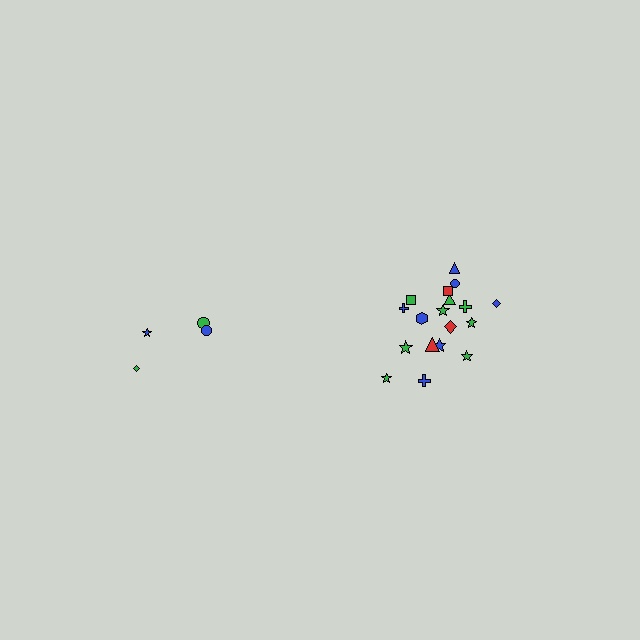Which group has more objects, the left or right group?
The right group.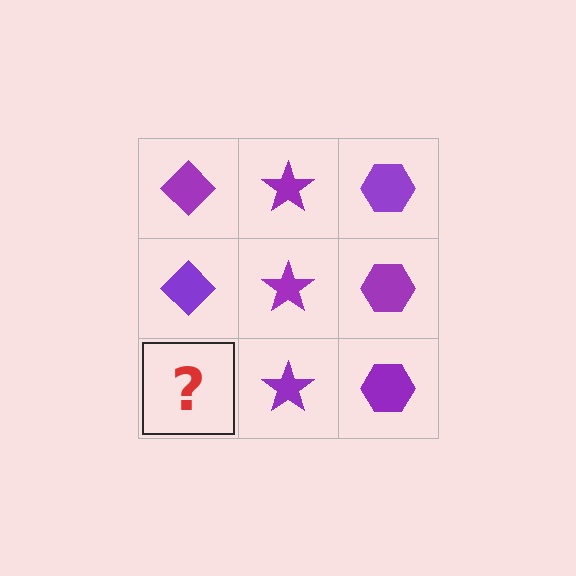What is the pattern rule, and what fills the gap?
The rule is that each column has a consistent shape. The gap should be filled with a purple diamond.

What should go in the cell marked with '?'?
The missing cell should contain a purple diamond.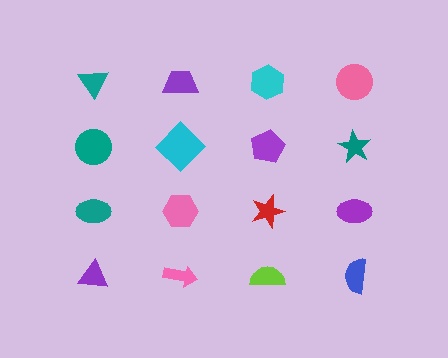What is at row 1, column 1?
A teal triangle.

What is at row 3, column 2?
A pink hexagon.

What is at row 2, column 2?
A cyan diamond.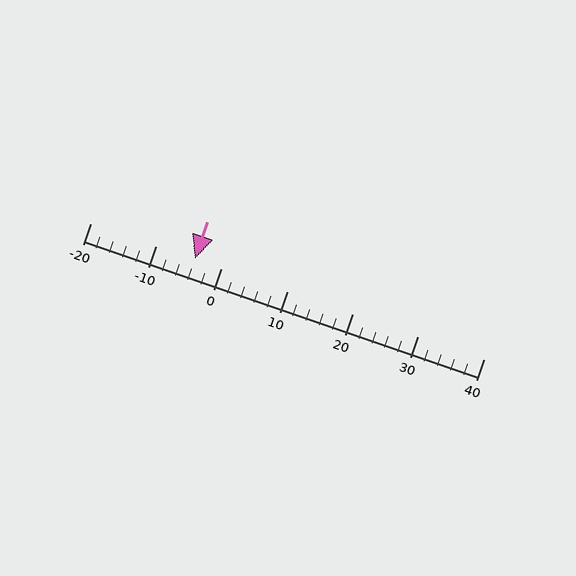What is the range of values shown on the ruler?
The ruler shows values from -20 to 40.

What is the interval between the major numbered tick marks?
The major tick marks are spaced 10 units apart.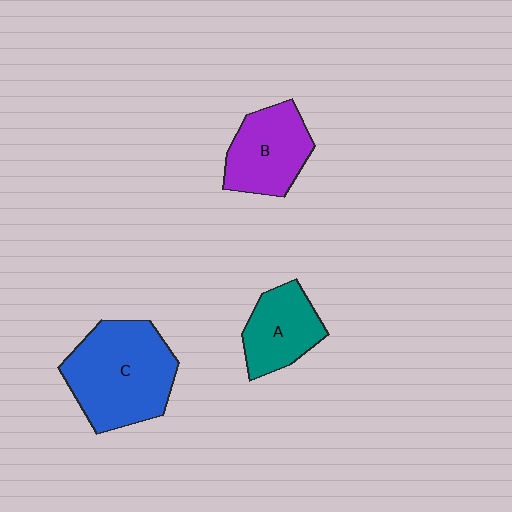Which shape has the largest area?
Shape C (blue).